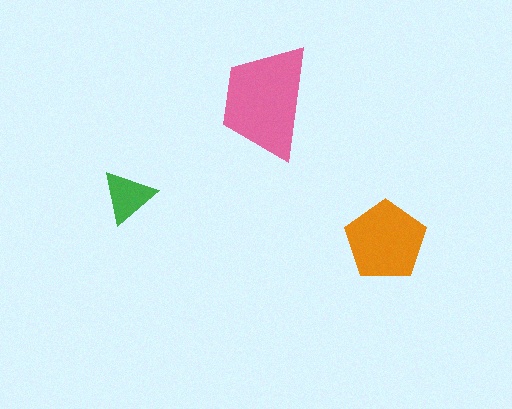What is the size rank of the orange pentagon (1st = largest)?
2nd.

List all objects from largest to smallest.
The pink trapezoid, the orange pentagon, the green triangle.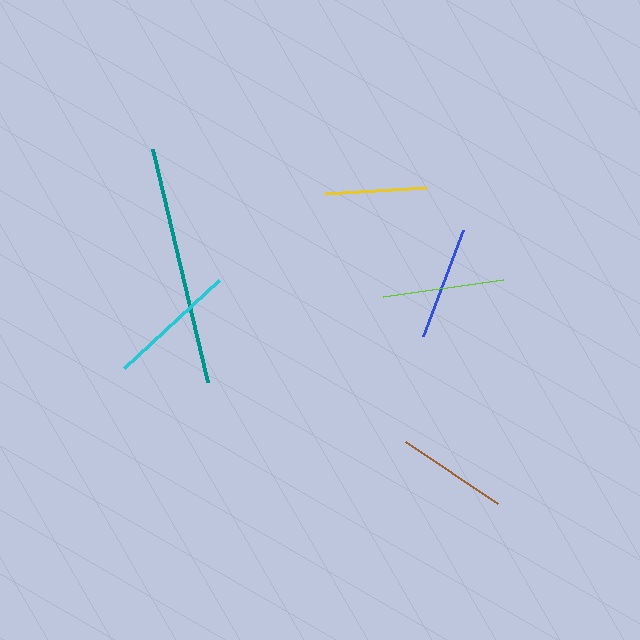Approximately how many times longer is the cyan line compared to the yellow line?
The cyan line is approximately 1.3 times the length of the yellow line.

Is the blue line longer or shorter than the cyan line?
The cyan line is longer than the blue line.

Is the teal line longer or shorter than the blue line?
The teal line is longer than the blue line.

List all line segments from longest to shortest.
From longest to shortest: teal, cyan, lime, blue, brown, yellow.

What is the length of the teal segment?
The teal segment is approximately 239 pixels long.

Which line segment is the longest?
The teal line is the longest at approximately 239 pixels.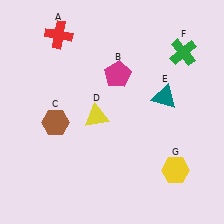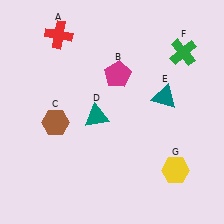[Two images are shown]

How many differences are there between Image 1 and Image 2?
There is 1 difference between the two images.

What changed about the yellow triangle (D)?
In Image 1, D is yellow. In Image 2, it changed to teal.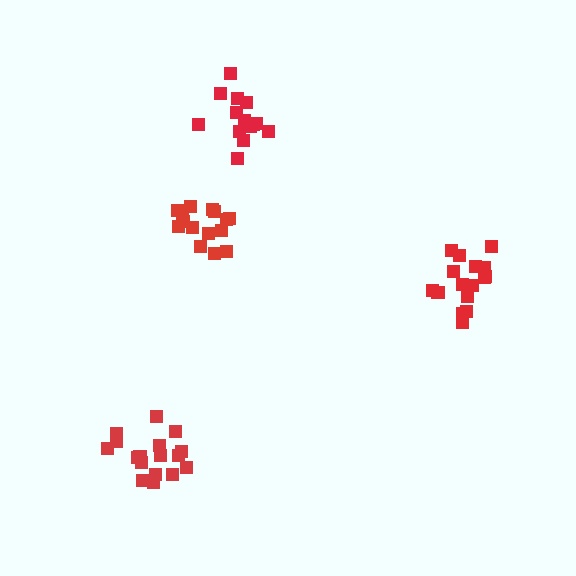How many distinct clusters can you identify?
There are 4 distinct clusters.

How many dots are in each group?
Group 1: 16 dots, Group 2: 14 dots, Group 3: 18 dots, Group 4: 15 dots (63 total).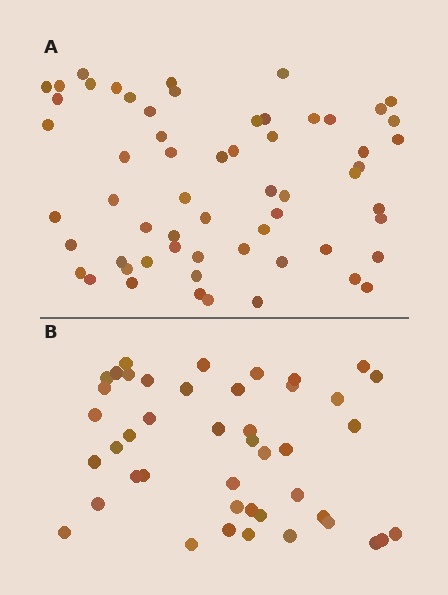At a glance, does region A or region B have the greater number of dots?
Region A (the top region) has more dots.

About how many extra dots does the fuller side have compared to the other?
Region A has approximately 15 more dots than region B.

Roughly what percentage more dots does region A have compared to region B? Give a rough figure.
About 35% more.